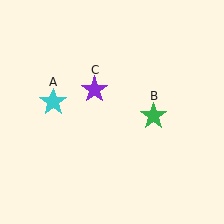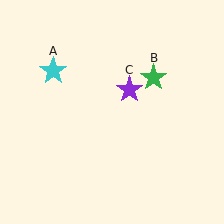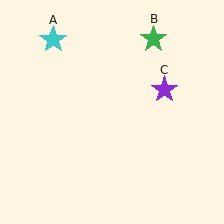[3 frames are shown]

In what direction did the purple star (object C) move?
The purple star (object C) moved right.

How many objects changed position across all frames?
3 objects changed position: cyan star (object A), green star (object B), purple star (object C).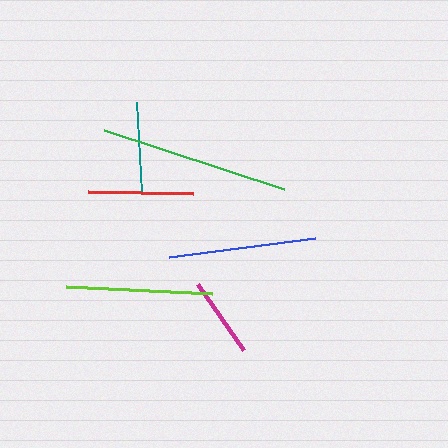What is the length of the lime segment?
The lime segment is approximately 146 pixels long.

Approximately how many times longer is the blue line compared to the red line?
The blue line is approximately 1.4 times the length of the red line.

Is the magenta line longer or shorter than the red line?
The red line is longer than the magenta line.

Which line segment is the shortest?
The magenta line is the shortest at approximately 81 pixels.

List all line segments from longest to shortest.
From longest to shortest: green, blue, lime, red, teal, magenta.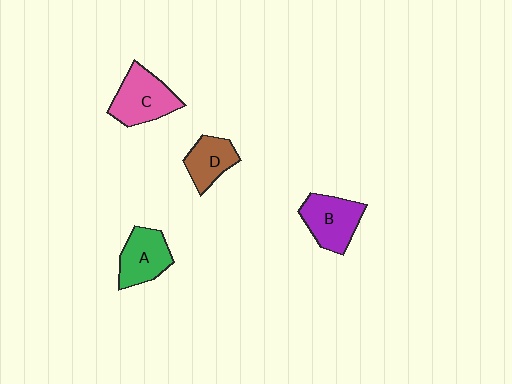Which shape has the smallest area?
Shape D (brown).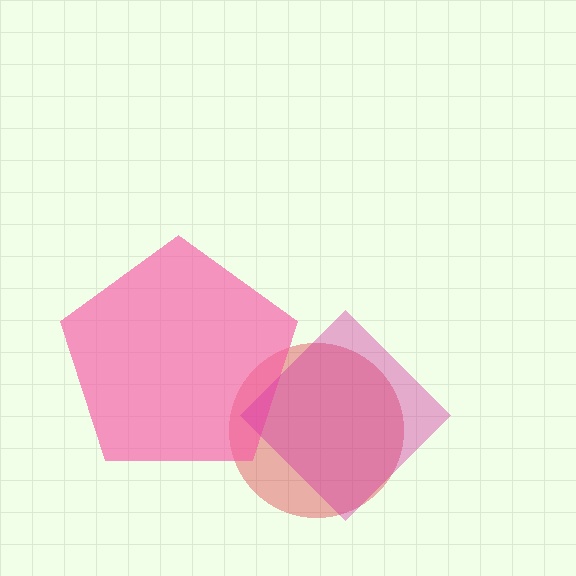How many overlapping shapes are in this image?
There are 3 overlapping shapes in the image.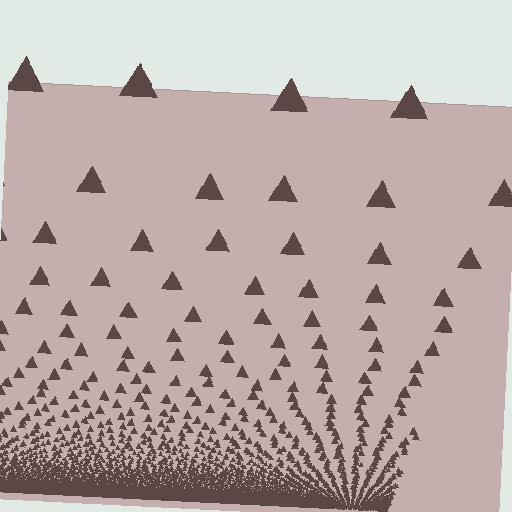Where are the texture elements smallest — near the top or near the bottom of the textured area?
Near the bottom.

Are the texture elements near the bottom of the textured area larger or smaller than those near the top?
Smaller. The gradient is inverted — elements near the bottom are smaller and denser.